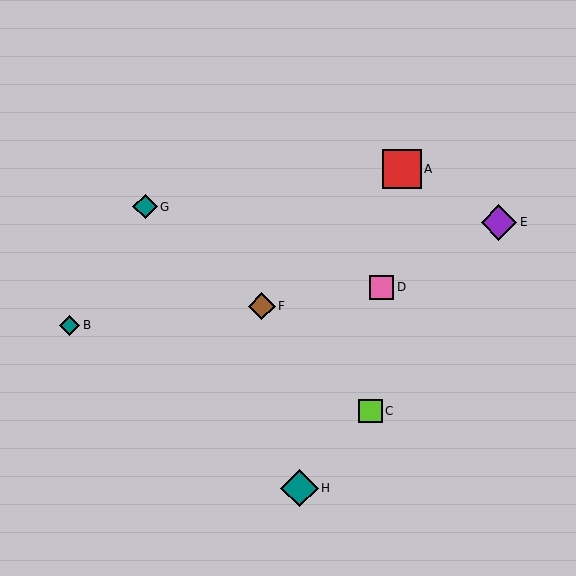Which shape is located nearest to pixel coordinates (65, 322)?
The teal diamond (labeled B) at (70, 325) is nearest to that location.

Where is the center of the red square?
The center of the red square is at (402, 169).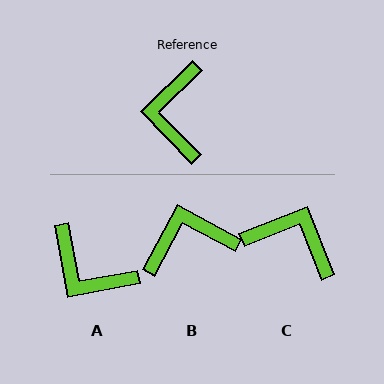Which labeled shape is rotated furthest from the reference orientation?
C, about 113 degrees away.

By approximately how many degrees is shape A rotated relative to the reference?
Approximately 56 degrees counter-clockwise.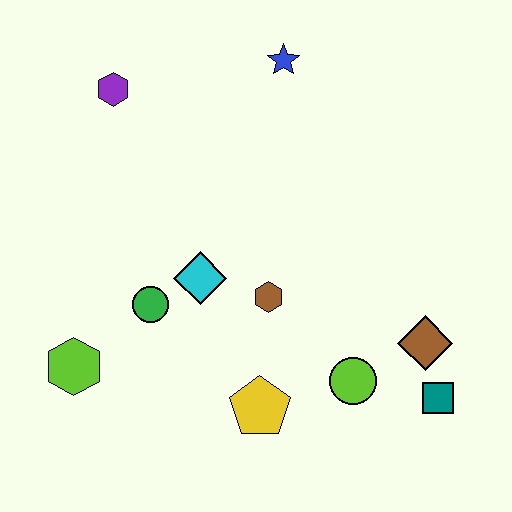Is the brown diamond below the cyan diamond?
Yes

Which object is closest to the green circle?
The cyan diamond is closest to the green circle.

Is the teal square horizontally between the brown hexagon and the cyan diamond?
No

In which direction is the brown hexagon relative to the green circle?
The brown hexagon is to the right of the green circle.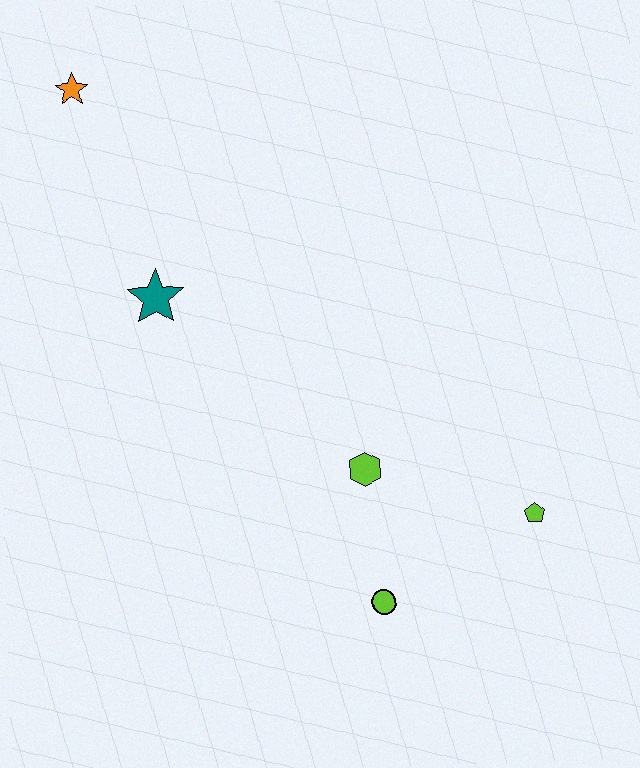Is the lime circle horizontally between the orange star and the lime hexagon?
No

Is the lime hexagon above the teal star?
No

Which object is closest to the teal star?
The orange star is closest to the teal star.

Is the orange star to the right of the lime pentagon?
No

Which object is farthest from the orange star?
The lime pentagon is farthest from the orange star.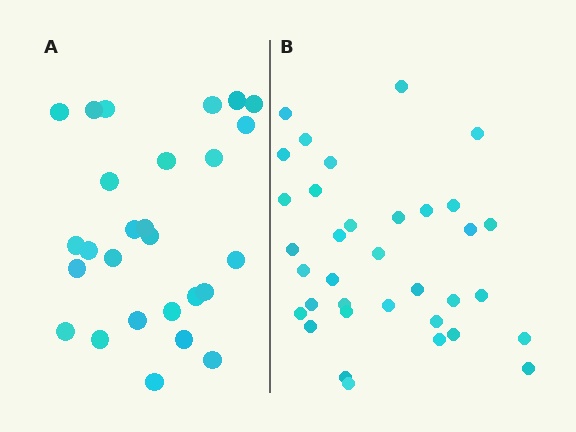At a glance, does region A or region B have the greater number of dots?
Region B (the right region) has more dots.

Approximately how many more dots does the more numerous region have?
Region B has roughly 8 or so more dots than region A.